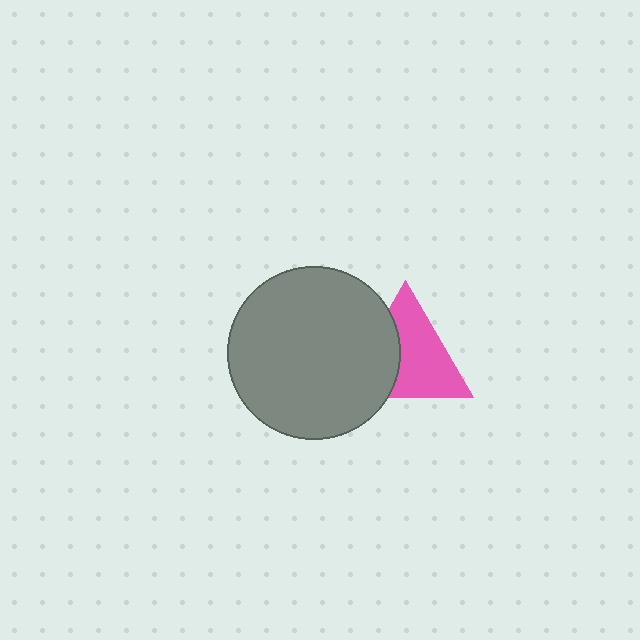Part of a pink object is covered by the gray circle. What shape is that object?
It is a triangle.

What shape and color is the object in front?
The object in front is a gray circle.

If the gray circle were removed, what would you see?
You would see the complete pink triangle.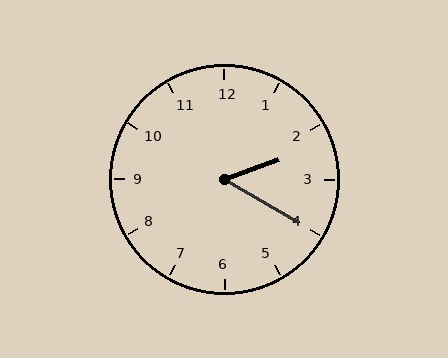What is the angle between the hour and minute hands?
Approximately 50 degrees.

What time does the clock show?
2:20.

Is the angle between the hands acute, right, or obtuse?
It is acute.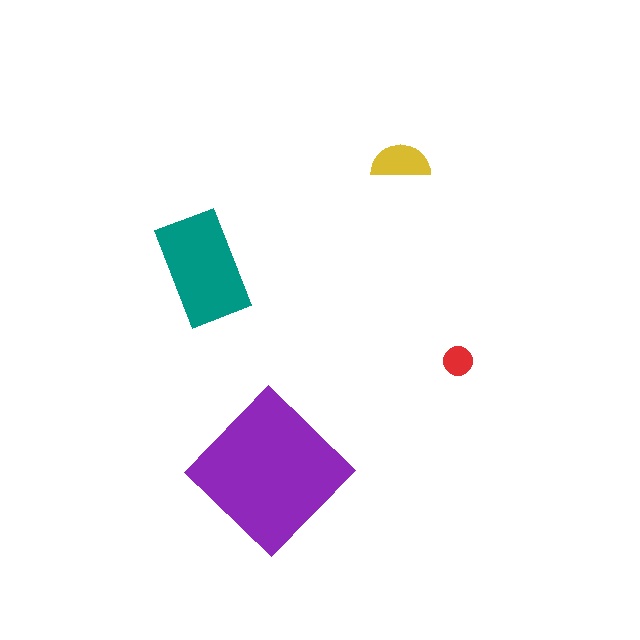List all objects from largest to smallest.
The purple diamond, the teal rectangle, the yellow semicircle, the red circle.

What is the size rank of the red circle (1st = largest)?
4th.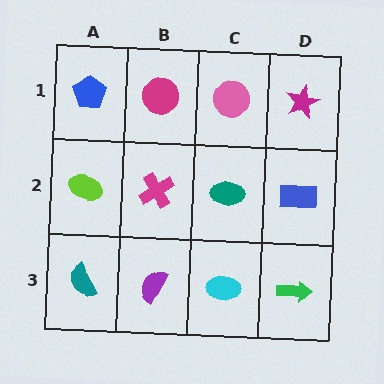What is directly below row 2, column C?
A cyan ellipse.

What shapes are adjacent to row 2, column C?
A pink circle (row 1, column C), a cyan ellipse (row 3, column C), a magenta cross (row 2, column B), a blue rectangle (row 2, column D).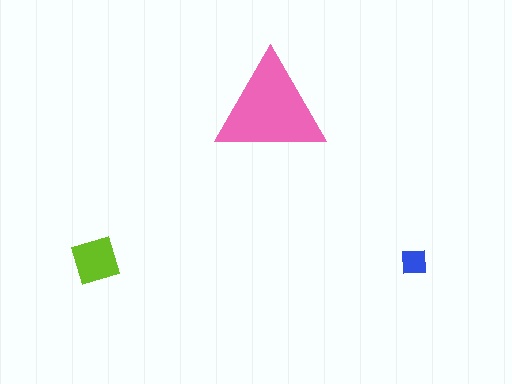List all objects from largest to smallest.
The pink triangle, the lime square, the blue square.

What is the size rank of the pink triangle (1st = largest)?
1st.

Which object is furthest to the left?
The lime square is leftmost.